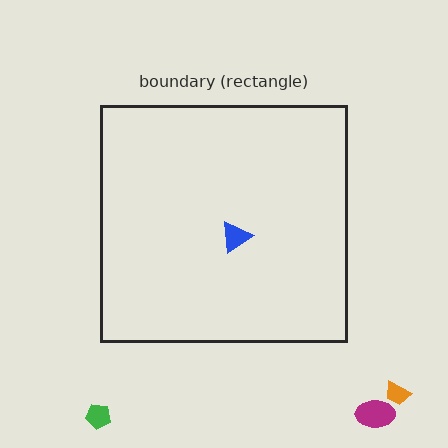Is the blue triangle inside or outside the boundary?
Inside.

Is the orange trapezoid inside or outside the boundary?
Outside.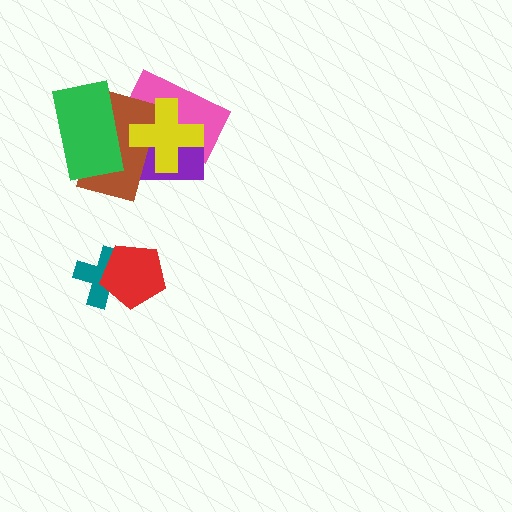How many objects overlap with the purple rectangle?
4 objects overlap with the purple rectangle.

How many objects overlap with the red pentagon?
1 object overlaps with the red pentagon.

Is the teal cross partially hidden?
Yes, it is partially covered by another shape.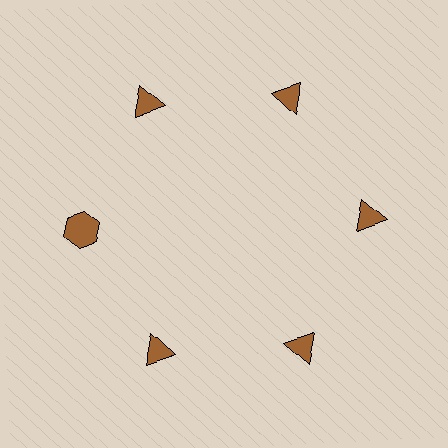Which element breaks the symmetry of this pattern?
The brown hexagon at roughly the 9 o'clock position breaks the symmetry. All other shapes are brown triangles.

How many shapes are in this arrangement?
There are 6 shapes arranged in a ring pattern.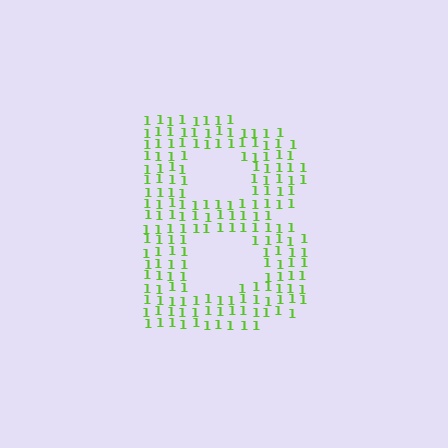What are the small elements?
The small elements are digit 1's.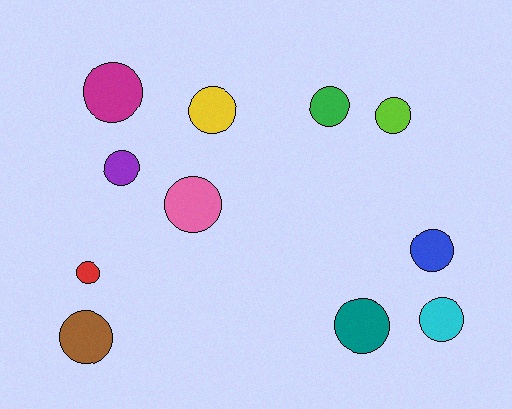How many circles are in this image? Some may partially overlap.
There are 11 circles.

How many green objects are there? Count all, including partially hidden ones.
There is 1 green object.